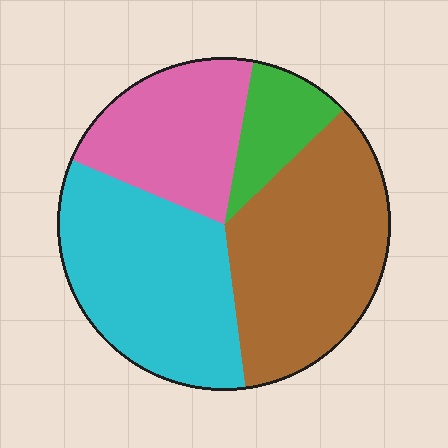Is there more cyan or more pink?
Cyan.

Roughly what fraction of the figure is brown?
Brown covers 35% of the figure.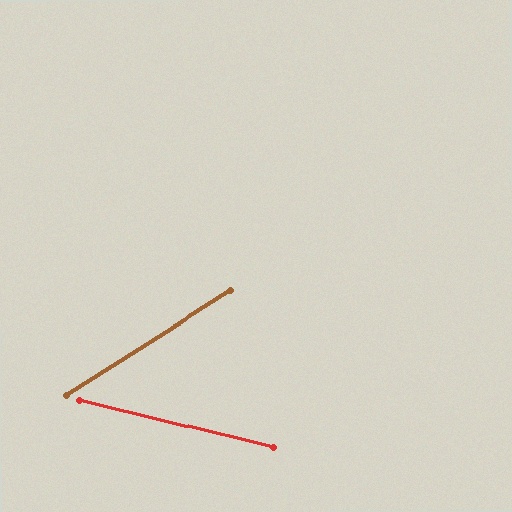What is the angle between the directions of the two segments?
Approximately 46 degrees.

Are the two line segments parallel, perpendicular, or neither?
Neither parallel nor perpendicular — they differ by about 46°.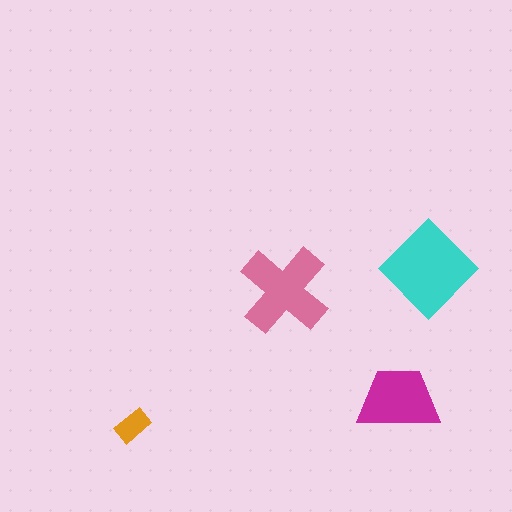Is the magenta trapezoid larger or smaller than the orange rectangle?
Larger.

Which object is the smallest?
The orange rectangle.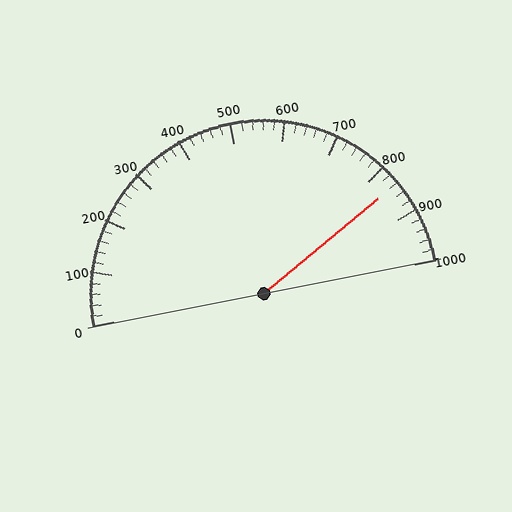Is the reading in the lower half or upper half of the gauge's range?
The reading is in the upper half of the range (0 to 1000).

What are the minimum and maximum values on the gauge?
The gauge ranges from 0 to 1000.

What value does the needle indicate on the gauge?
The needle indicates approximately 840.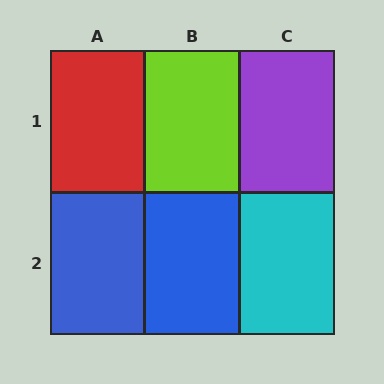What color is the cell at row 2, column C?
Cyan.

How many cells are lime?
1 cell is lime.